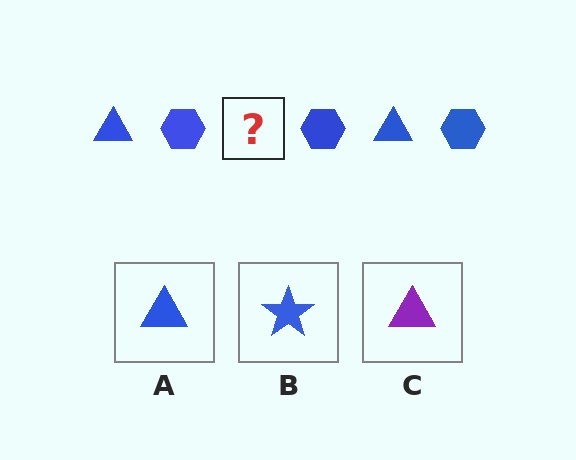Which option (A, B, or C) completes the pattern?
A.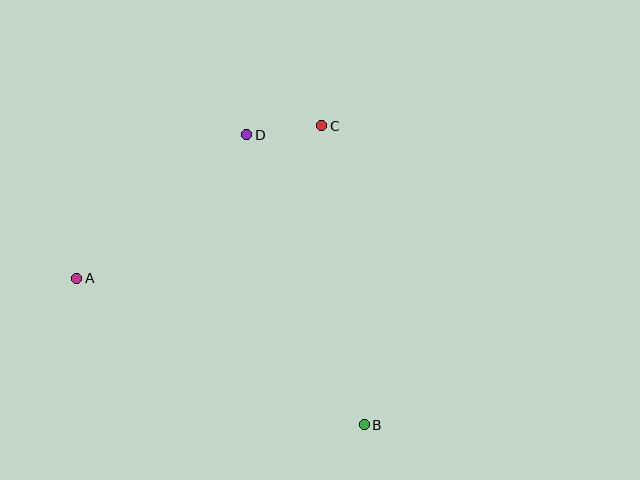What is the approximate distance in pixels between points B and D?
The distance between B and D is approximately 313 pixels.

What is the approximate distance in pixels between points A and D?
The distance between A and D is approximately 223 pixels.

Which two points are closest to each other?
Points C and D are closest to each other.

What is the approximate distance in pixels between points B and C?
The distance between B and C is approximately 302 pixels.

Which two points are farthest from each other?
Points A and B are farthest from each other.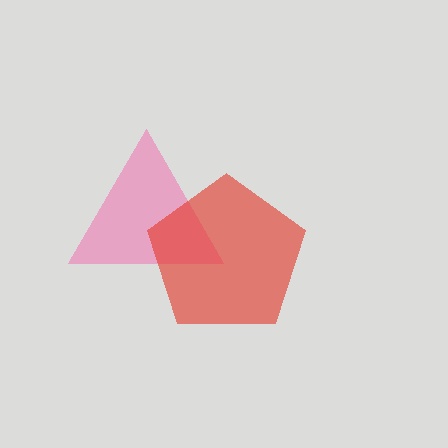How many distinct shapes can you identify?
There are 2 distinct shapes: a pink triangle, a red pentagon.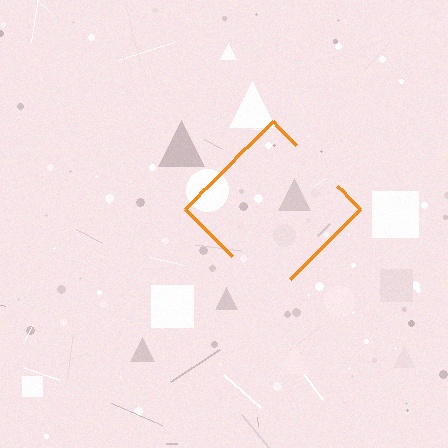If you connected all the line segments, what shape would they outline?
They would outline a diamond.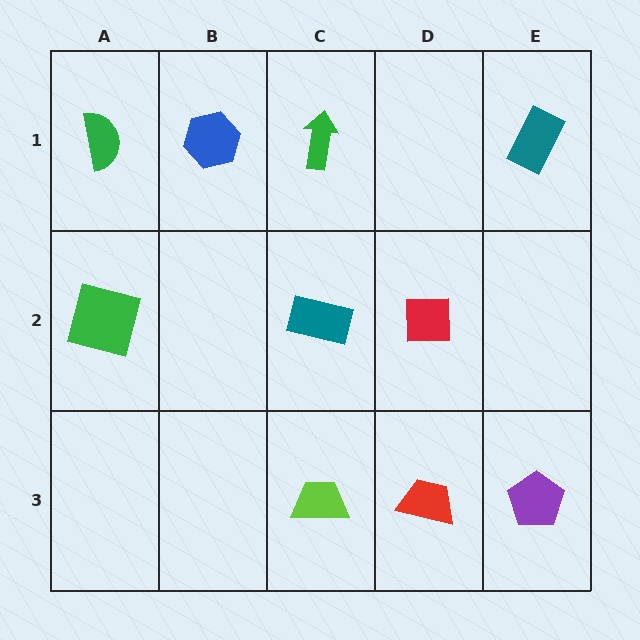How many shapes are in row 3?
3 shapes.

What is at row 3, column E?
A purple pentagon.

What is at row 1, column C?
A green arrow.